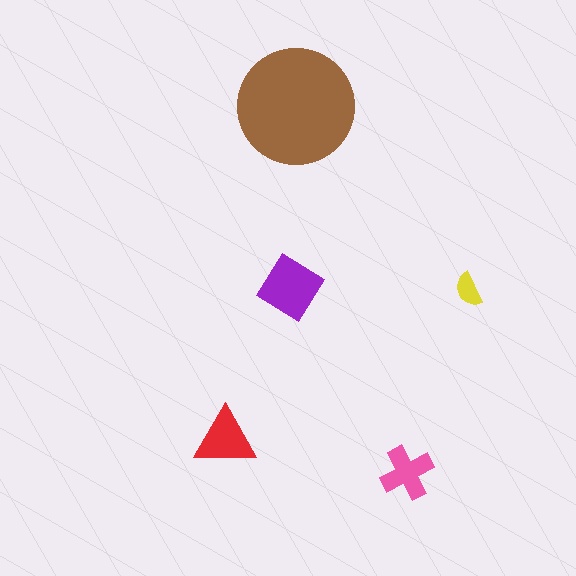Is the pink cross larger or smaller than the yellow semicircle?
Larger.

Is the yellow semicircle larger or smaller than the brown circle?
Smaller.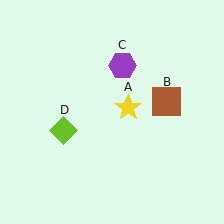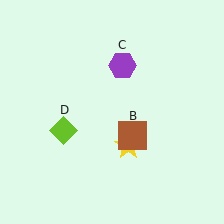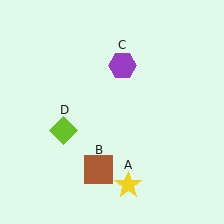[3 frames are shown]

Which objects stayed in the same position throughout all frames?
Purple hexagon (object C) and lime diamond (object D) remained stationary.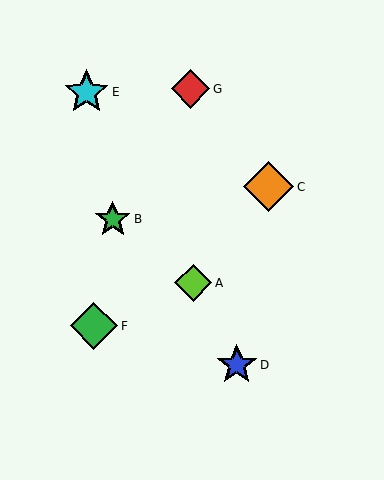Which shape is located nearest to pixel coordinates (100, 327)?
The green diamond (labeled F) at (94, 326) is nearest to that location.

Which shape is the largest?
The orange diamond (labeled C) is the largest.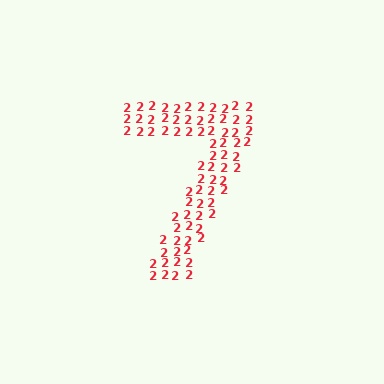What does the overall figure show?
The overall figure shows the digit 7.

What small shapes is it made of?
It is made of small digit 2's.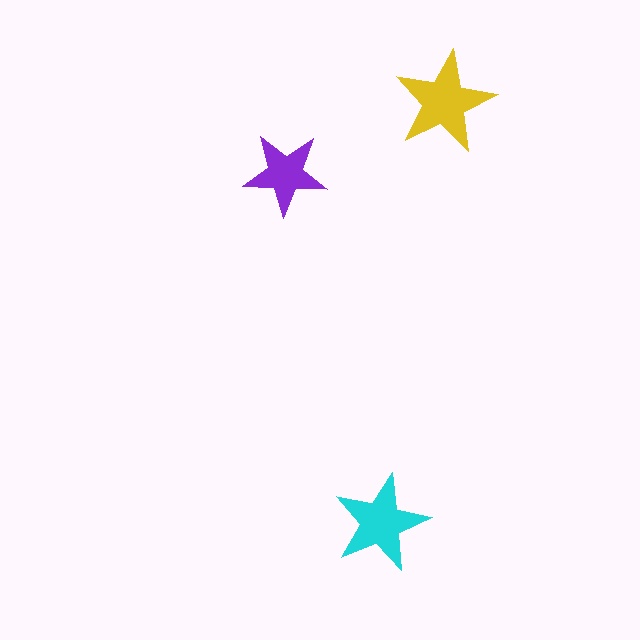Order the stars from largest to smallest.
the yellow one, the cyan one, the purple one.